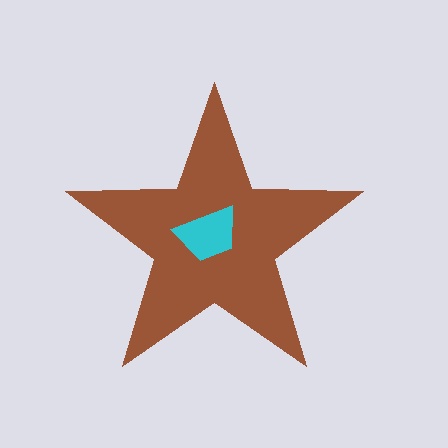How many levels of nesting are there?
2.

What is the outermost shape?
The brown star.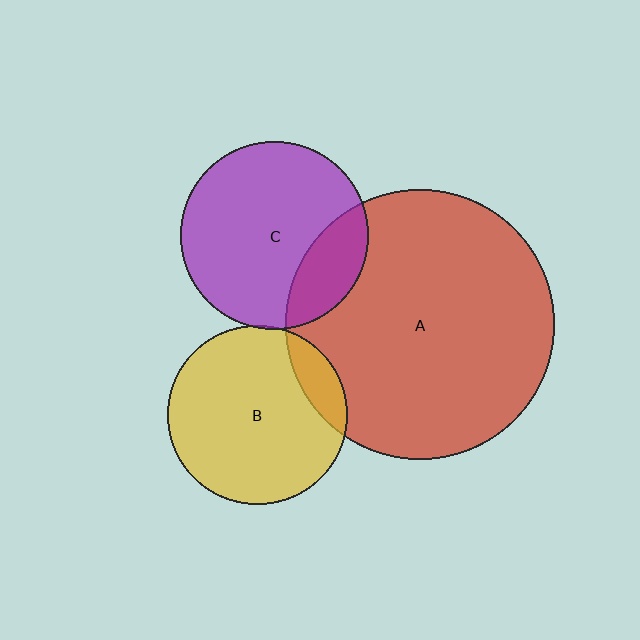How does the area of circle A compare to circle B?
Approximately 2.2 times.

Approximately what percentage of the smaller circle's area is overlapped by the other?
Approximately 20%.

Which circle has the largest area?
Circle A (red).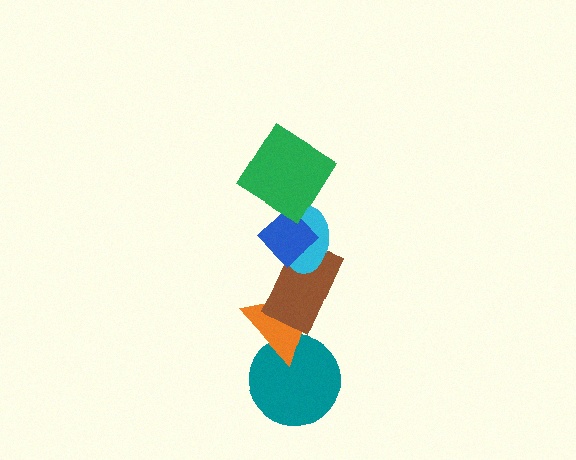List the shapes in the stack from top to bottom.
From top to bottom: the green diamond, the blue diamond, the cyan ellipse, the brown rectangle, the orange triangle, the teal circle.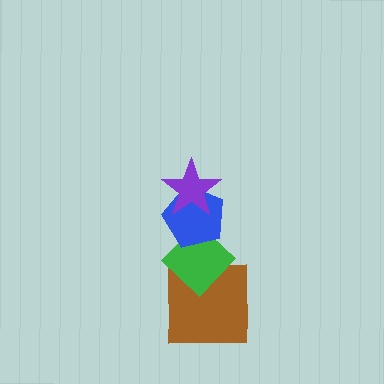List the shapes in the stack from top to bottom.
From top to bottom: the purple star, the blue pentagon, the green diamond, the brown square.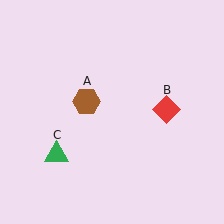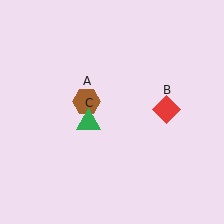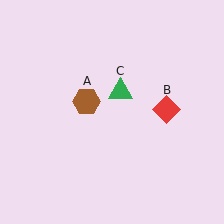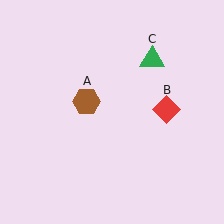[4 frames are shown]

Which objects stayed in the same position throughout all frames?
Brown hexagon (object A) and red diamond (object B) remained stationary.